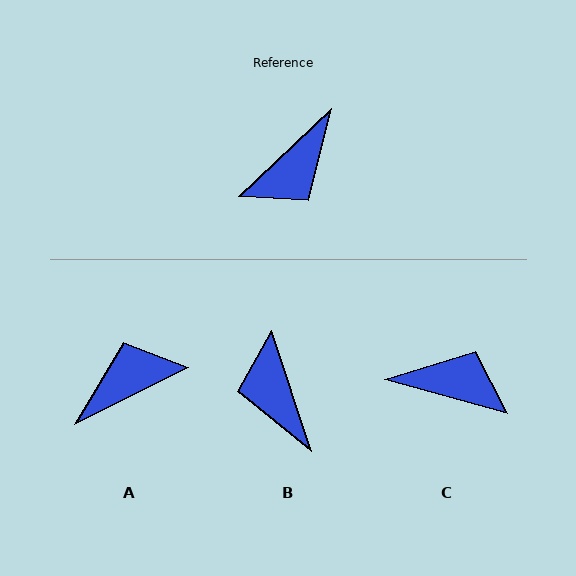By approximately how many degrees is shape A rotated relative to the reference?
Approximately 163 degrees counter-clockwise.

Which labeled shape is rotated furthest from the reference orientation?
A, about 163 degrees away.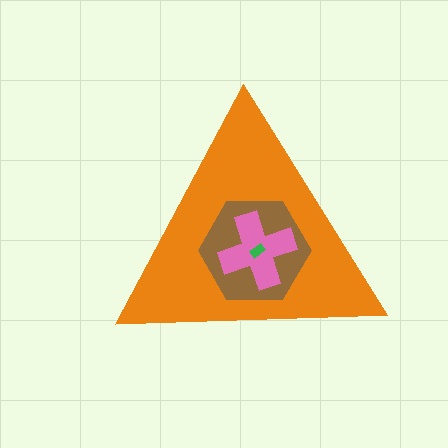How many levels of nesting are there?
4.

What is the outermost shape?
The orange triangle.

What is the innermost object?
The green rectangle.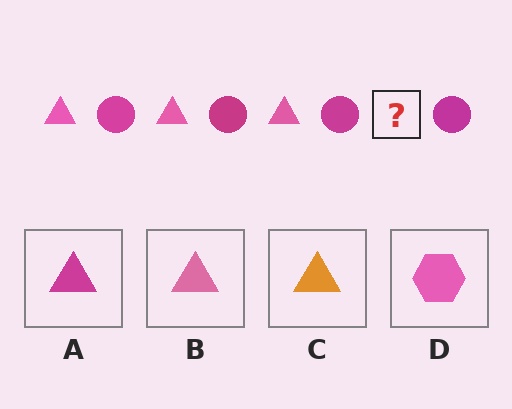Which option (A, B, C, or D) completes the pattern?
B.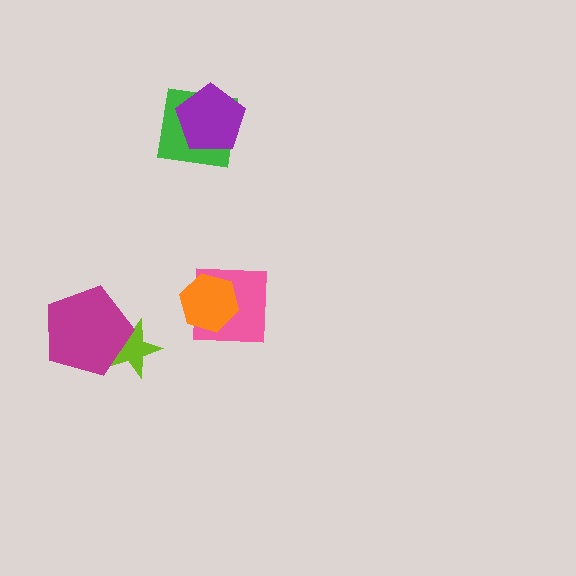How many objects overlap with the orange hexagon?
1 object overlaps with the orange hexagon.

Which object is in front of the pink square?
The orange hexagon is in front of the pink square.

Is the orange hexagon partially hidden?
No, no other shape covers it.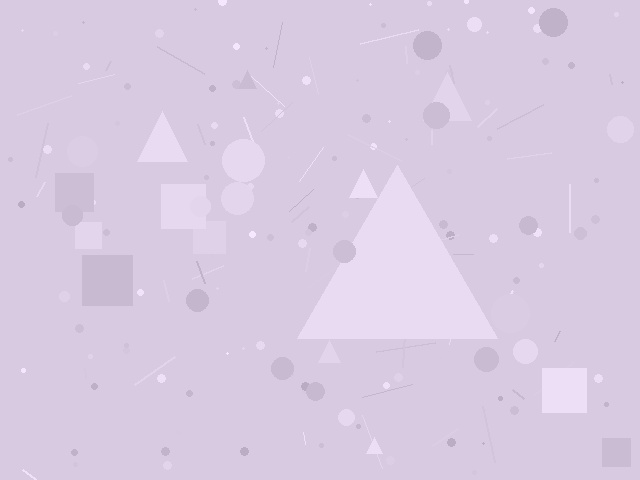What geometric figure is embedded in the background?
A triangle is embedded in the background.